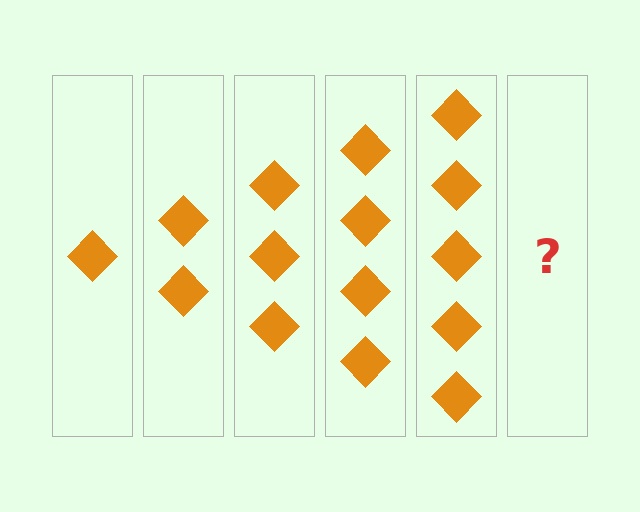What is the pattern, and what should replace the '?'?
The pattern is that each step adds one more diamond. The '?' should be 6 diamonds.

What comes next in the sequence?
The next element should be 6 diamonds.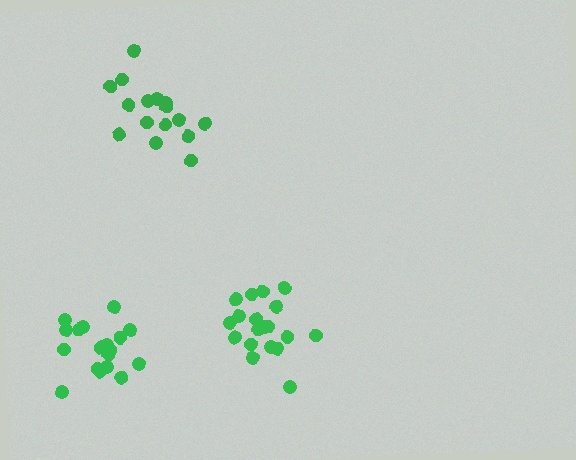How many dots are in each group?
Group 1: 16 dots, Group 2: 19 dots, Group 3: 20 dots (55 total).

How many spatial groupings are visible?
There are 3 spatial groupings.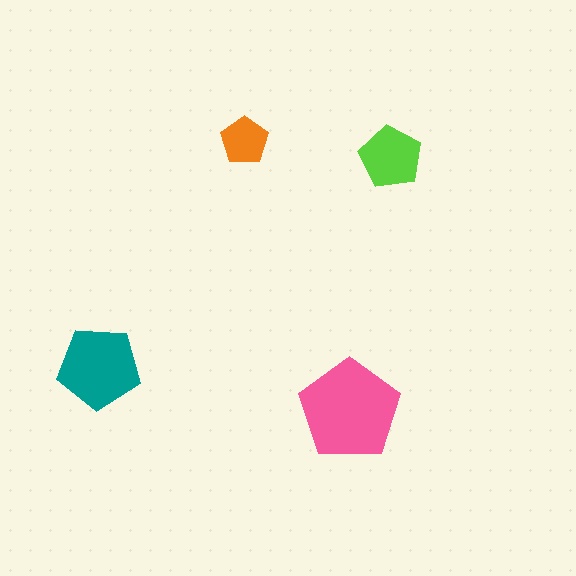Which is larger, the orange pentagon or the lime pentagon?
The lime one.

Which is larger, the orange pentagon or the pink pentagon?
The pink one.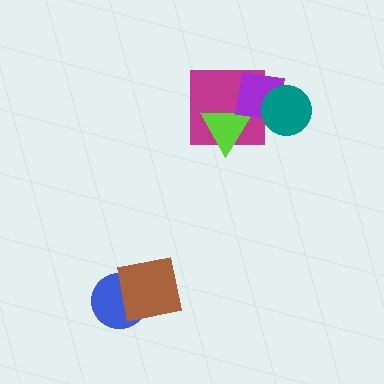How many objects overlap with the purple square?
3 objects overlap with the purple square.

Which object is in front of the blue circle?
The brown square is in front of the blue circle.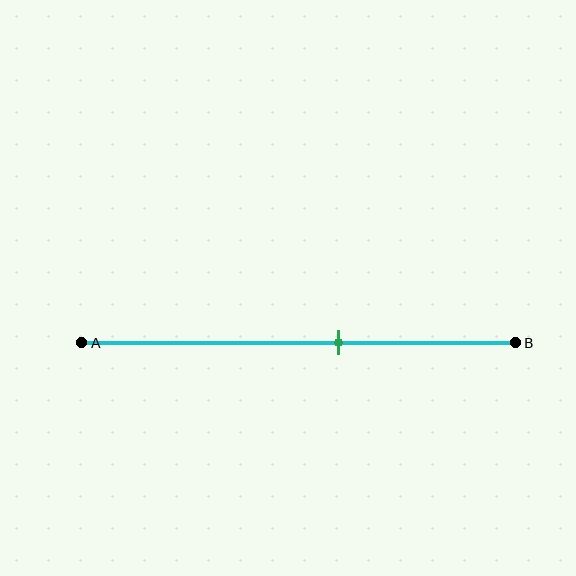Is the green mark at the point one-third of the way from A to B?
No, the mark is at about 60% from A, not at the 33% one-third point.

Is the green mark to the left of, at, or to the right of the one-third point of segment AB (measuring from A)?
The green mark is to the right of the one-third point of segment AB.